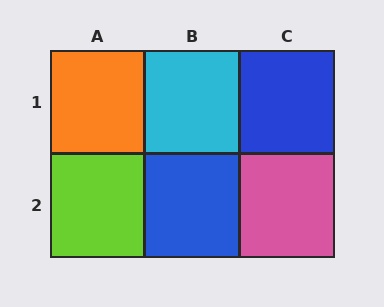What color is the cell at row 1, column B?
Cyan.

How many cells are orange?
1 cell is orange.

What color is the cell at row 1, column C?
Blue.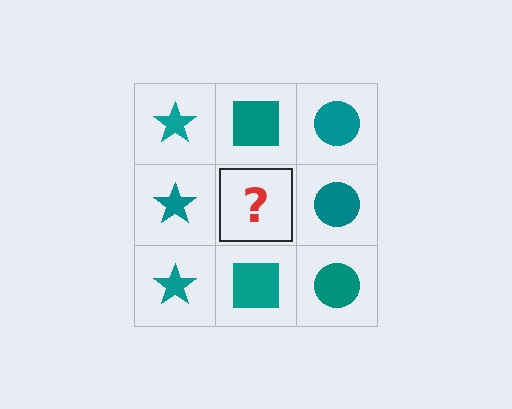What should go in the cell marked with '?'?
The missing cell should contain a teal square.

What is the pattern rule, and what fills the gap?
The rule is that each column has a consistent shape. The gap should be filled with a teal square.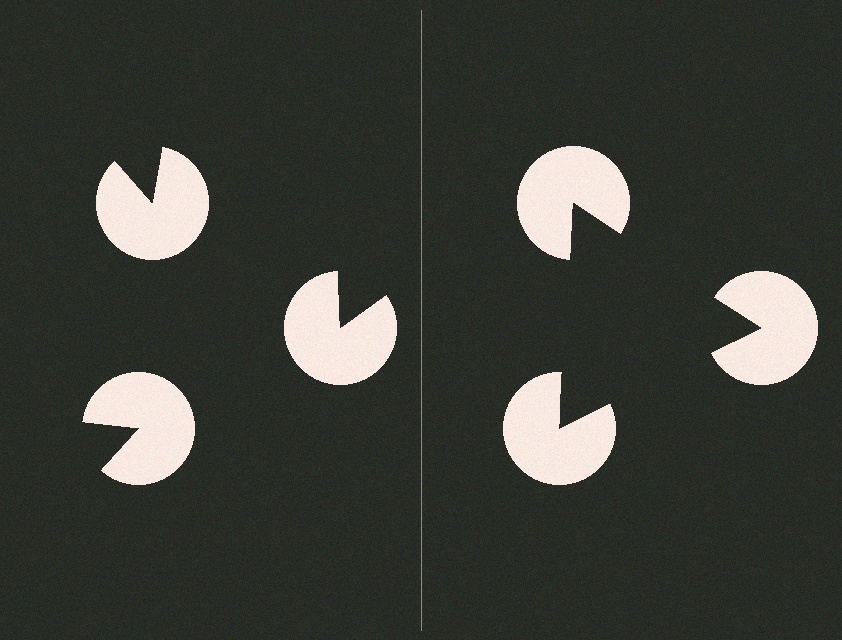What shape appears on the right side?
An illusory triangle.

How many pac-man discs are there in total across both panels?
6 — 3 on each side.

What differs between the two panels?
The pac-man discs are positioned identically on both sides; only the wedge orientations differ. On the right they align to a triangle; on the left they are misaligned.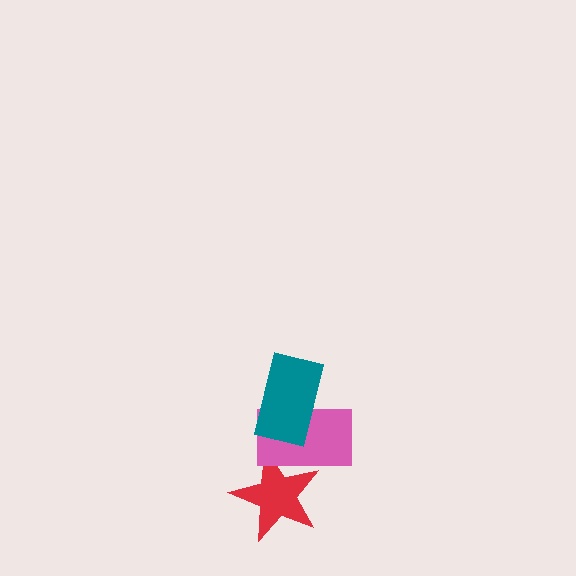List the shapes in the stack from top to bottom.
From top to bottom: the teal rectangle, the pink rectangle, the red star.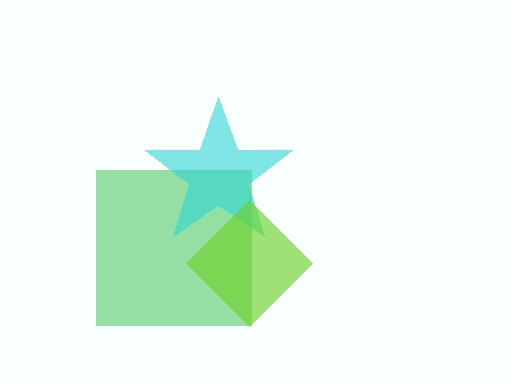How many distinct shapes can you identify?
There are 3 distinct shapes: a green square, a cyan star, a lime diamond.